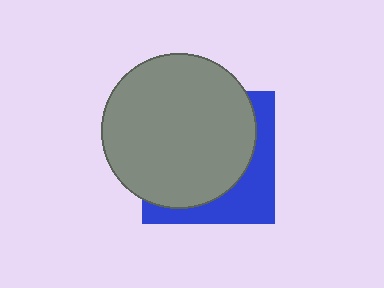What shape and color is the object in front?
The object in front is a gray circle.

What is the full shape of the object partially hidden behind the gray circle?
The partially hidden object is a blue square.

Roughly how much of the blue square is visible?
A small part of it is visible (roughly 32%).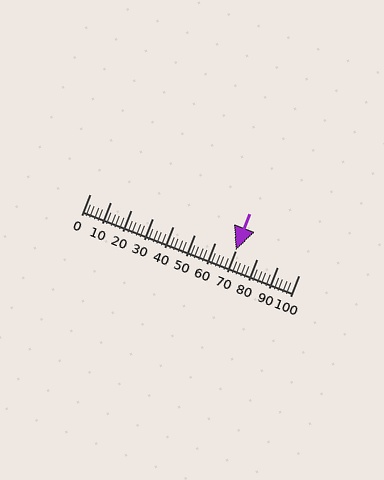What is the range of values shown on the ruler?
The ruler shows values from 0 to 100.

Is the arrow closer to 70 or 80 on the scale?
The arrow is closer to 70.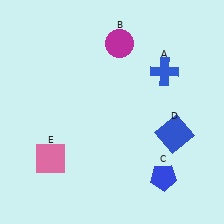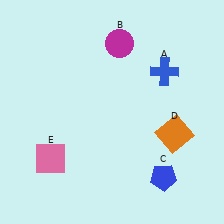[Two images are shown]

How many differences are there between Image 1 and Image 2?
There is 1 difference between the two images.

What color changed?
The square (D) changed from blue in Image 1 to orange in Image 2.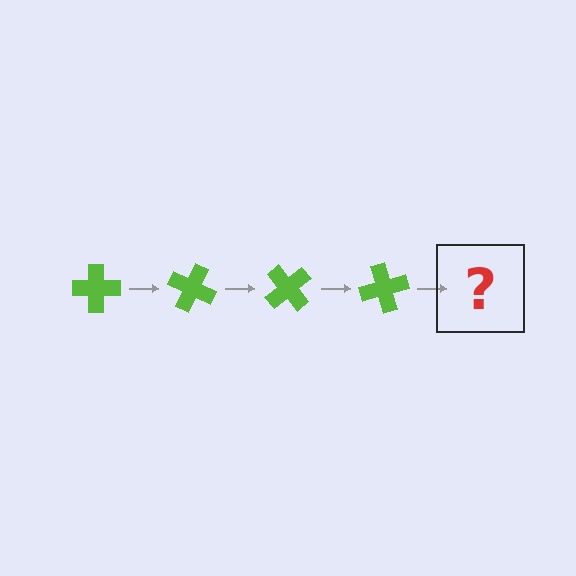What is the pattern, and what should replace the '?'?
The pattern is that the cross rotates 25 degrees each step. The '?' should be a lime cross rotated 100 degrees.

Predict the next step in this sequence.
The next step is a lime cross rotated 100 degrees.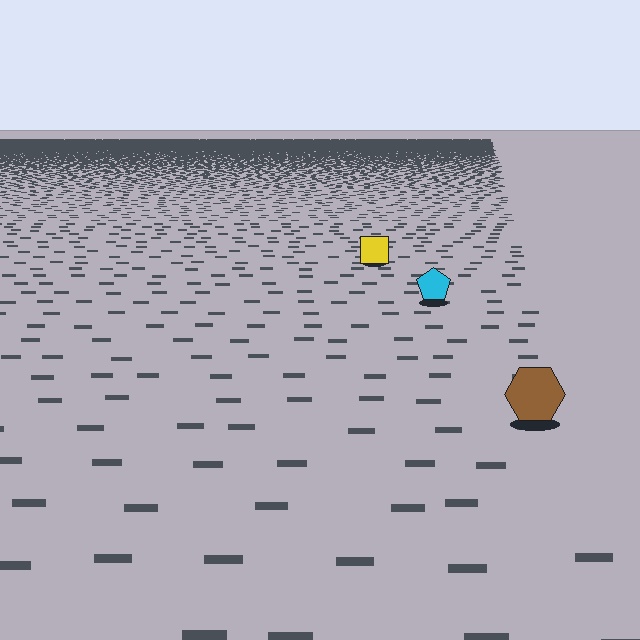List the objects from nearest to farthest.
From nearest to farthest: the brown hexagon, the cyan pentagon, the yellow square.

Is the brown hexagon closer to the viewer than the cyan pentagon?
Yes. The brown hexagon is closer — you can tell from the texture gradient: the ground texture is coarser near it.